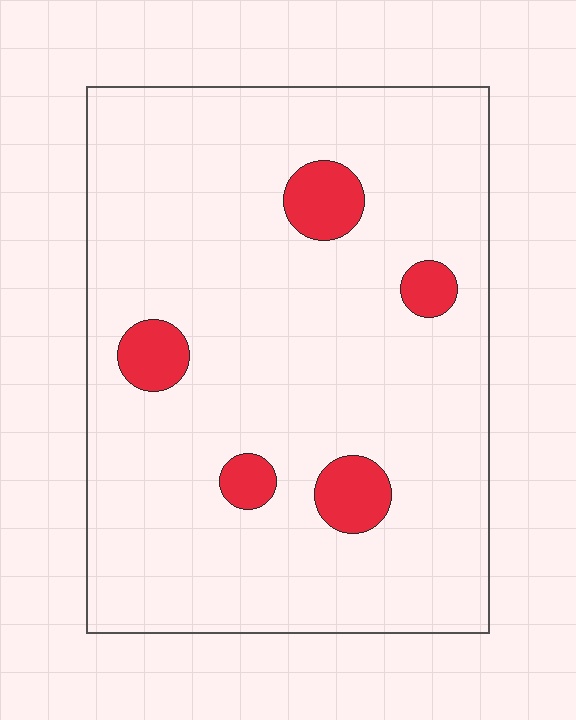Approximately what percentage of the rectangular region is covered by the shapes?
Approximately 10%.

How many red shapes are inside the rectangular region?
5.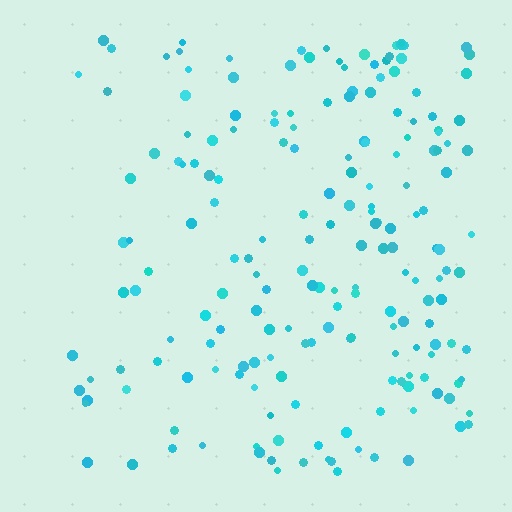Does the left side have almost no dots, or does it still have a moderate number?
Still a moderate number, just noticeably fewer than the right.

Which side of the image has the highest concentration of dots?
The right.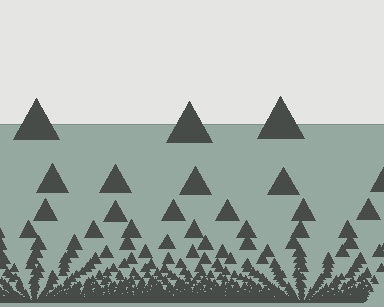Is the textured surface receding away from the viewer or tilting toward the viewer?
The surface appears to tilt toward the viewer. Texture elements get larger and sparser toward the top.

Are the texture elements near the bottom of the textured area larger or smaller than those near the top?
Smaller. The gradient is inverted — elements near the bottom are smaller and denser.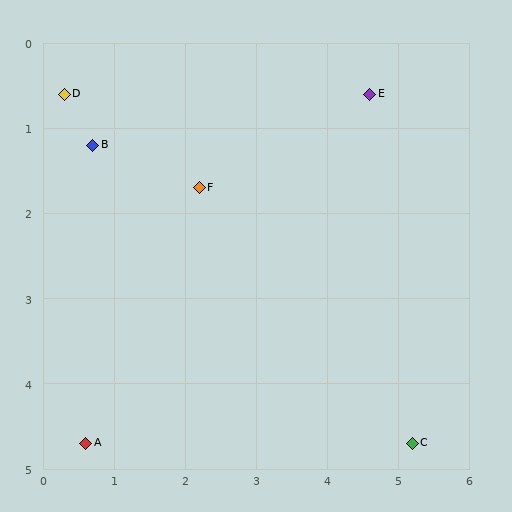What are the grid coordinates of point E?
Point E is at approximately (4.6, 0.6).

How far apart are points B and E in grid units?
Points B and E are about 3.9 grid units apart.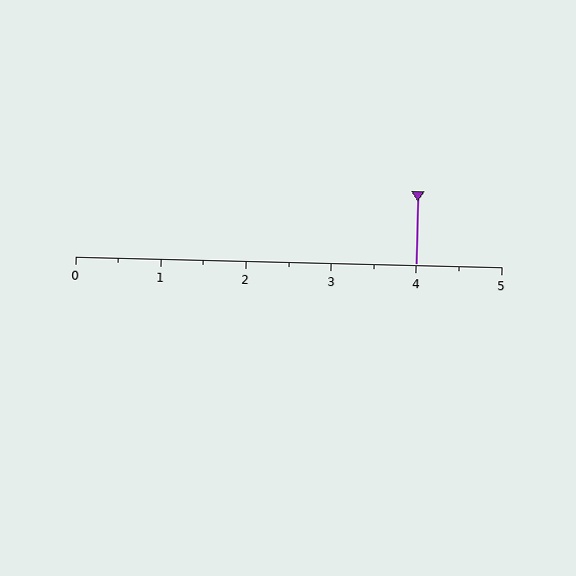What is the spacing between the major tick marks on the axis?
The major ticks are spaced 1 apart.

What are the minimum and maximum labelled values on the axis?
The axis runs from 0 to 5.